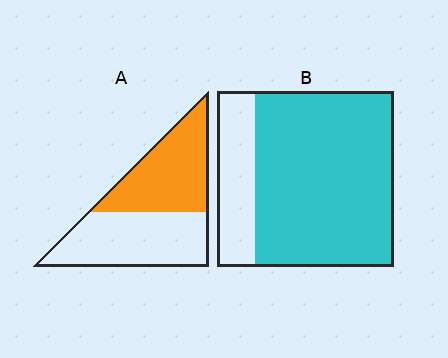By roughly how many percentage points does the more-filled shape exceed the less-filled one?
By roughly 30 percentage points (B over A).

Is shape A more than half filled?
Roughly half.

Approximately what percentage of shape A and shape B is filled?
A is approximately 45% and B is approximately 80%.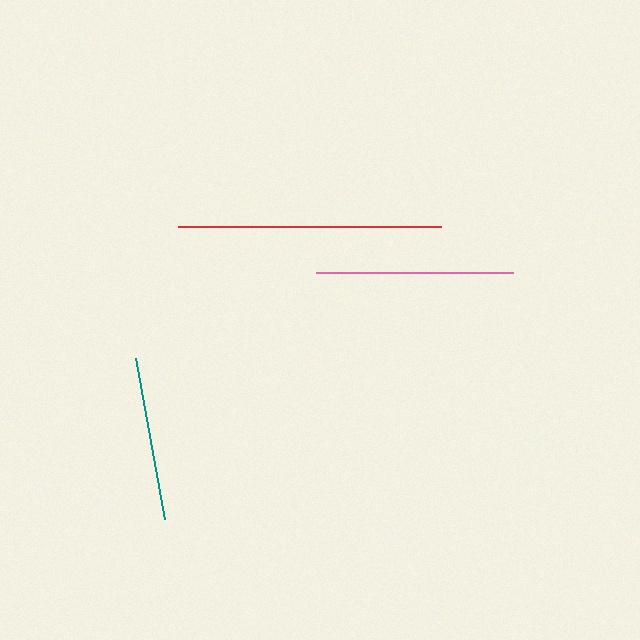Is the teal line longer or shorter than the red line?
The red line is longer than the teal line.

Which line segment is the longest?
The red line is the longest at approximately 263 pixels.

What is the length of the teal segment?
The teal segment is approximately 163 pixels long.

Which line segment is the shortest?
The teal line is the shortest at approximately 163 pixels.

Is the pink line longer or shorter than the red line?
The red line is longer than the pink line.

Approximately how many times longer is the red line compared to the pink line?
The red line is approximately 1.3 times the length of the pink line.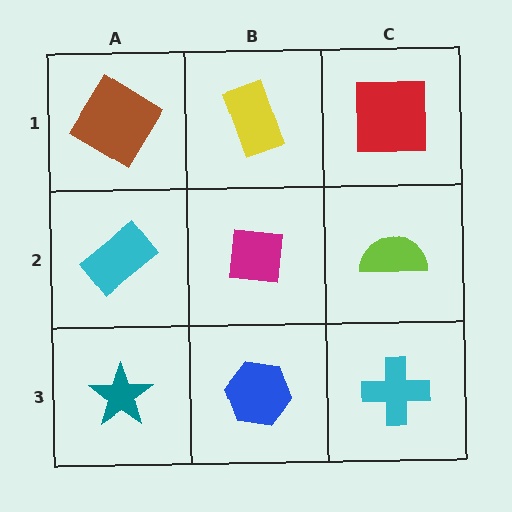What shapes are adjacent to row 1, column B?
A magenta square (row 2, column B), a brown diamond (row 1, column A), a red square (row 1, column C).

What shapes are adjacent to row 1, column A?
A cyan rectangle (row 2, column A), a yellow rectangle (row 1, column B).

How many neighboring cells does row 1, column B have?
3.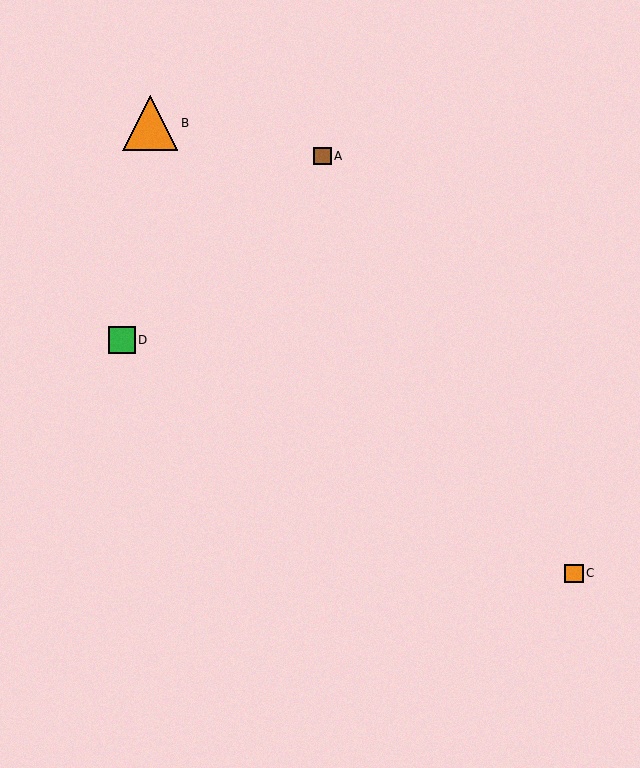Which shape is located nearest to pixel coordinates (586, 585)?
The orange square (labeled C) at (574, 573) is nearest to that location.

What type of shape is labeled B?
Shape B is an orange triangle.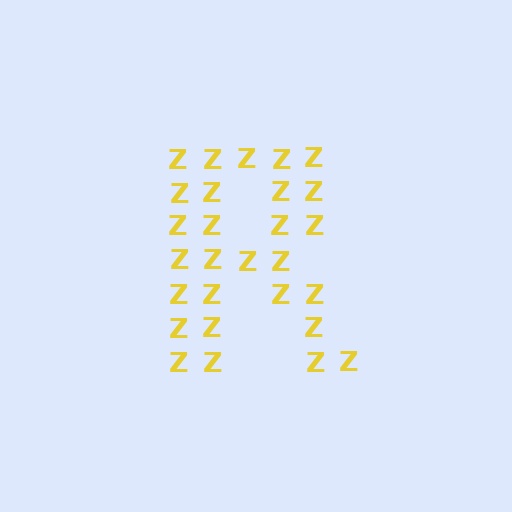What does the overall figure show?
The overall figure shows the letter R.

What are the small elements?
The small elements are letter Z's.